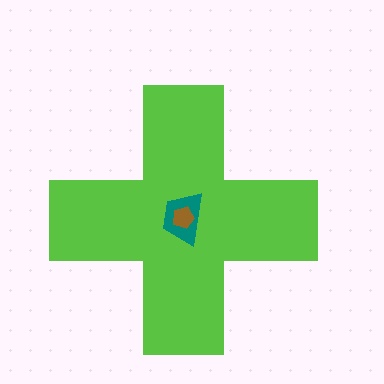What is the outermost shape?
The lime cross.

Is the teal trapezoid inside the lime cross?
Yes.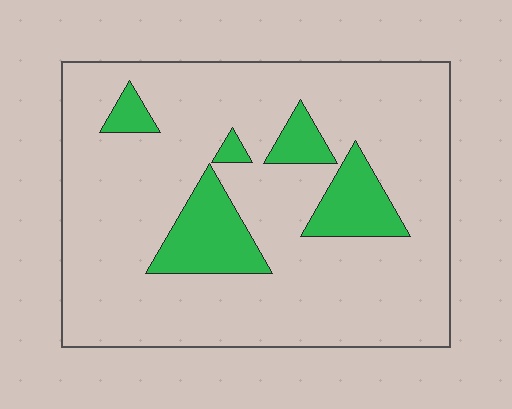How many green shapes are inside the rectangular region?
5.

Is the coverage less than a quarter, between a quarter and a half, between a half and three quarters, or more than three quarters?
Less than a quarter.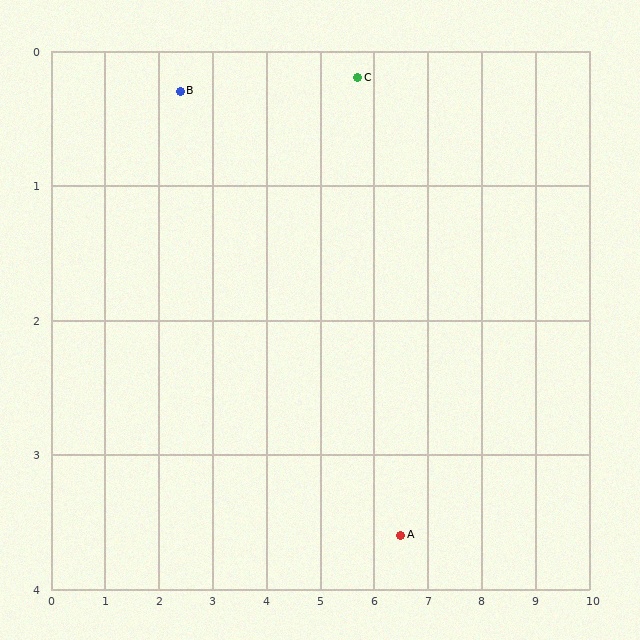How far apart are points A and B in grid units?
Points A and B are about 5.3 grid units apart.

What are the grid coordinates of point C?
Point C is at approximately (5.7, 0.2).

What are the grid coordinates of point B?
Point B is at approximately (2.4, 0.3).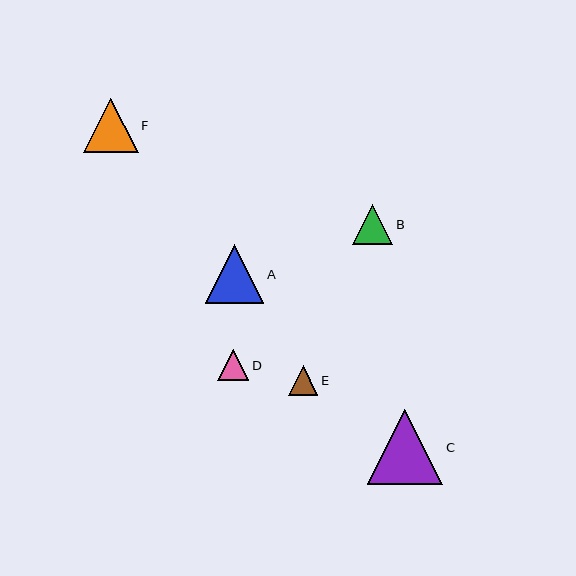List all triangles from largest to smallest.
From largest to smallest: C, A, F, B, D, E.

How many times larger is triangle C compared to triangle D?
Triangle C is approximately 2.4 times the size of triangle D.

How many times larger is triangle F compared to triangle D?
Triangle F is approximately 1.7 times the size of triangle D.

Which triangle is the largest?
Triangle C is the largest with a size of approximately 76 pixels.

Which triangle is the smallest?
Triangle E is the smallest with a size of approximately 30 pixels.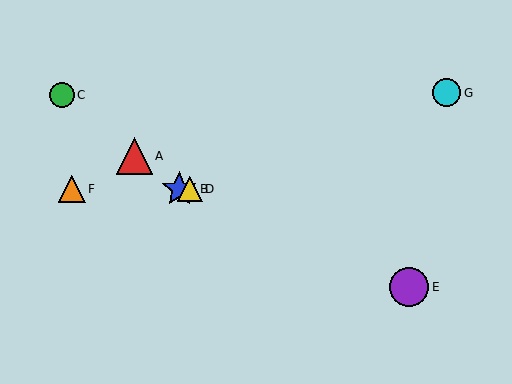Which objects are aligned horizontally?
Objects B, D, F are aligned horizontally.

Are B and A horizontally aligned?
No, B is at y≈189 and A is at y≈156.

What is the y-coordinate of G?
Object G is at y≈93.